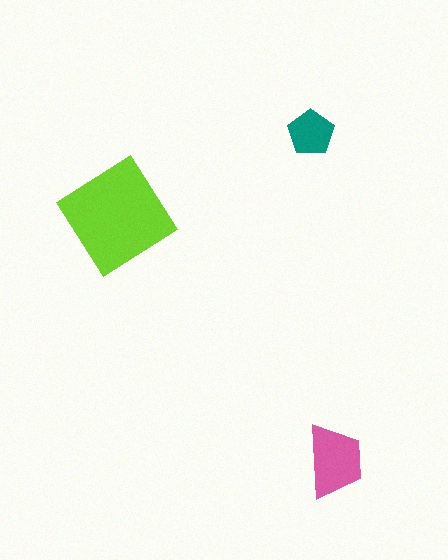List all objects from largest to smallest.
The lime diamond, the pink trapezoid, the teal pentagon.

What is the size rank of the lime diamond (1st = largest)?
1st.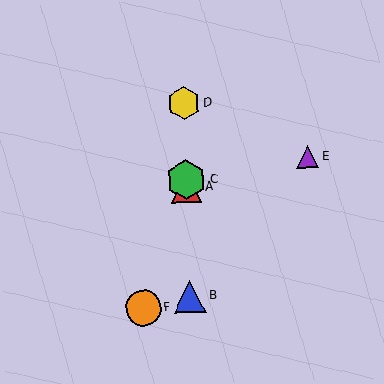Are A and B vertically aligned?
Yes, both are at x≈186.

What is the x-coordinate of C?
Object C is at x≈186.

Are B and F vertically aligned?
No, B is at x≈190 and F is at x≈143.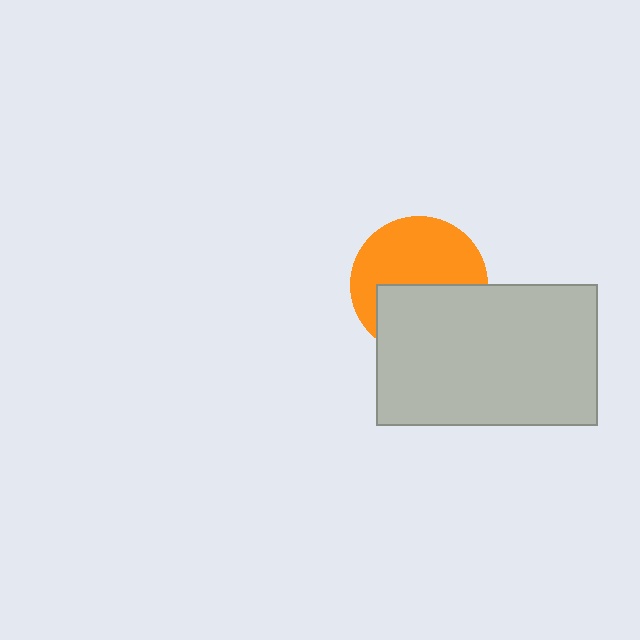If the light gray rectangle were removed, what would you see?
You would see the complete orange circle.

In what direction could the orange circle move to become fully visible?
The orange circle could move up. That would shift it out from behind the light gray rectangle entirely.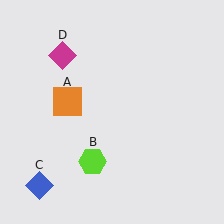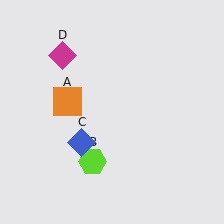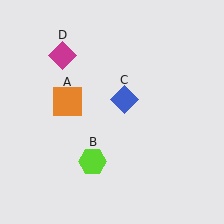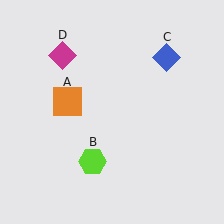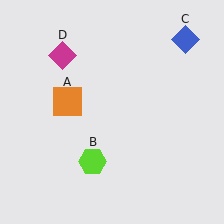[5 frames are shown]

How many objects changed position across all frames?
1 object changed position: blue diamond (object C).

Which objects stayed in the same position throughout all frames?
Orange square (object A) and lime hexagon (object B) and magenta diamond (object D) remained stationary.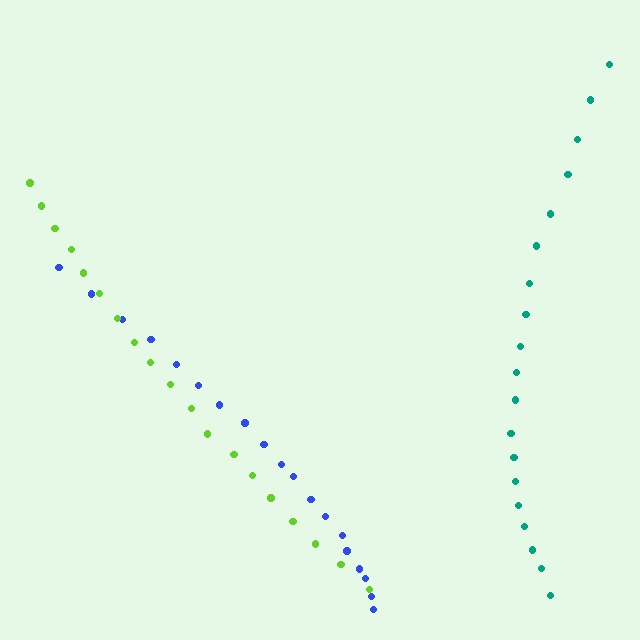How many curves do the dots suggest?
There are 3 distinct paths.